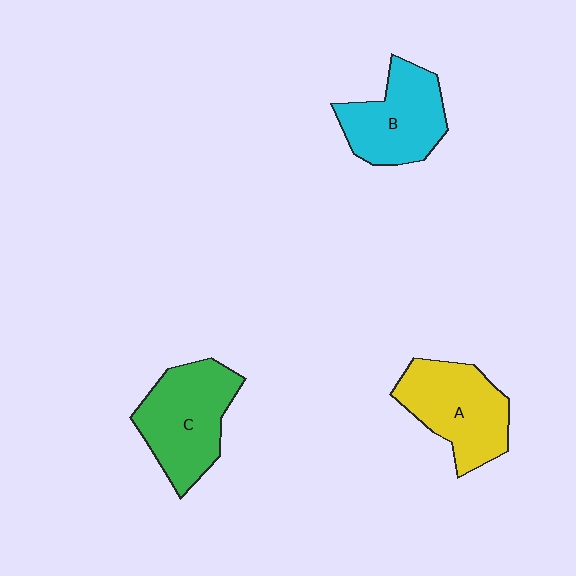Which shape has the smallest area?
Shape B (cyan).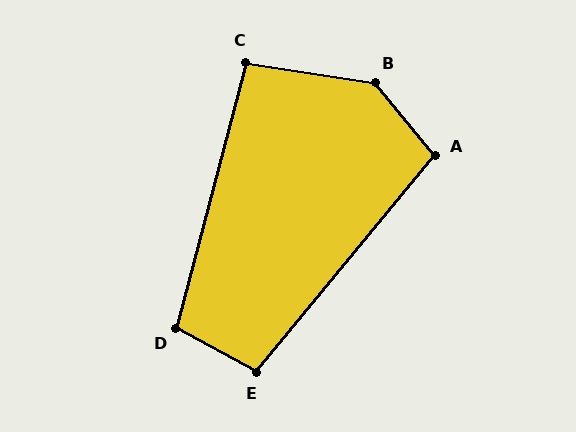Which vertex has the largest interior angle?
B, at approximately 139 degrees.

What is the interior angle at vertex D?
Approximately 103 degrees (obtuse).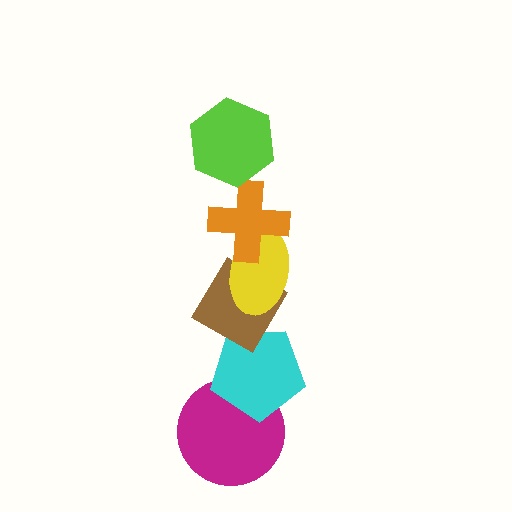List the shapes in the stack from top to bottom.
From top to bottom: the lime hexagon, the orange cross, the yellow ellipse, the brown diamond, the cyan pentagon, the magenta circle.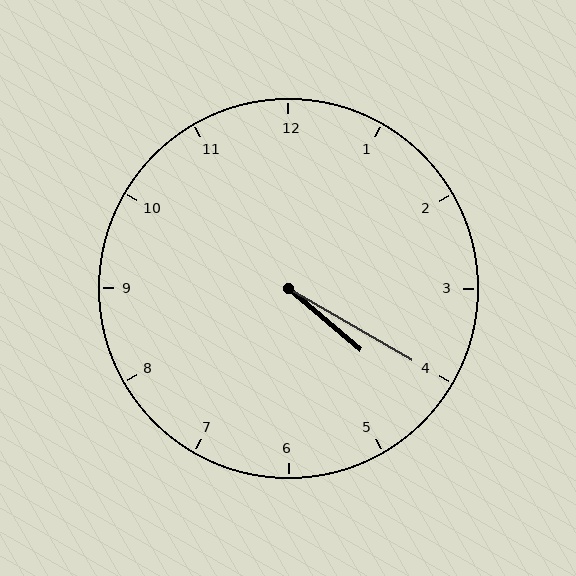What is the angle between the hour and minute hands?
Approximately 10 degrees.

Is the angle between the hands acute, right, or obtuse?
It is acute.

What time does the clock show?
4:20.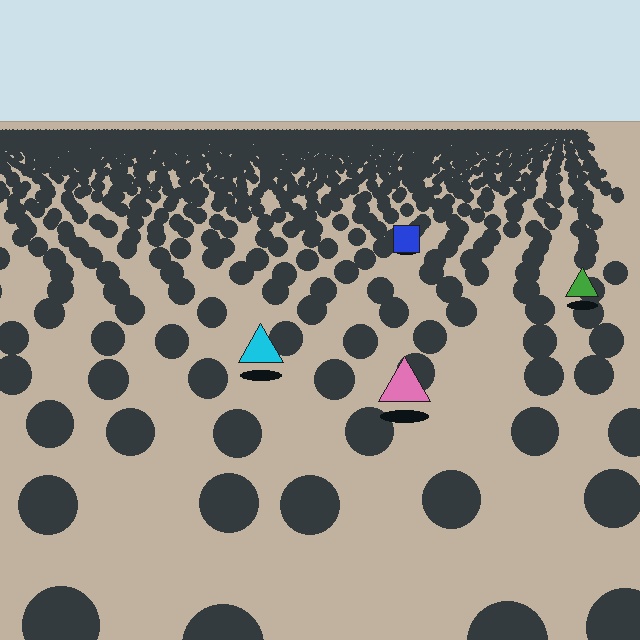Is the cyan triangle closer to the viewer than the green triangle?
Yes. The cyan triangle is closer — you can tell from the texture gradient: the ground texture is coarser near it.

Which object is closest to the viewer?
The pink triangle is closest. The texture marks near it are larger and more spread out.